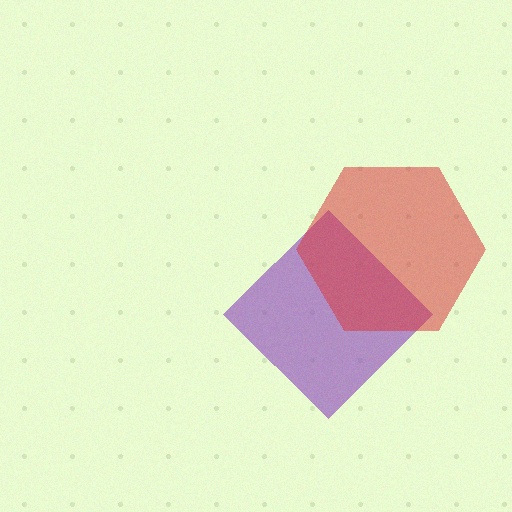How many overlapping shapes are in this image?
There are 2 overlapping shapes in the image.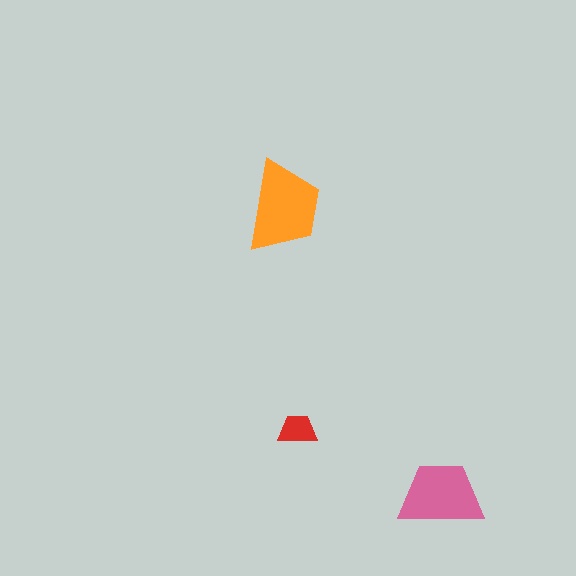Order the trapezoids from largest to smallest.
the orange one, the pink one, the red one.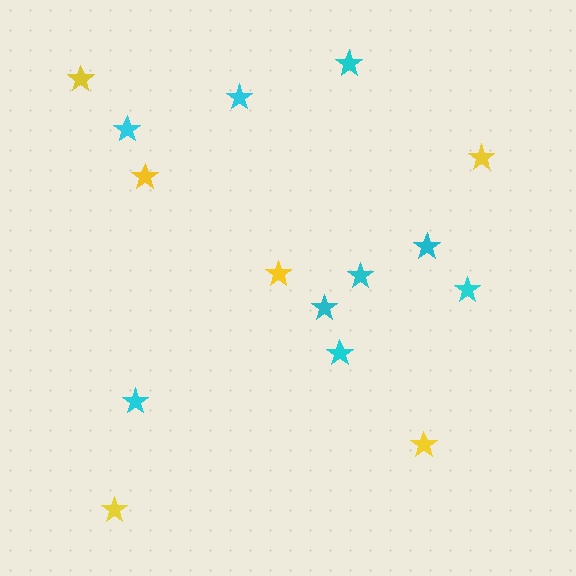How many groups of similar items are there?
There are 2 groups: one group of cyan stars (9) and one group of yellow stars (6).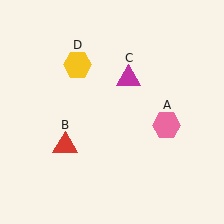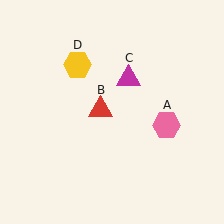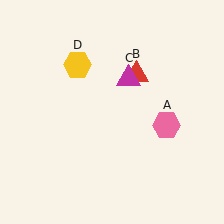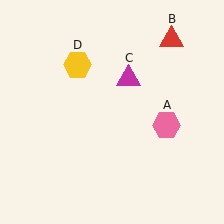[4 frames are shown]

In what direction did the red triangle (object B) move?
The red triangle (object B) moved up and to the right.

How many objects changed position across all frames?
1 object changed position: red triangle (object B).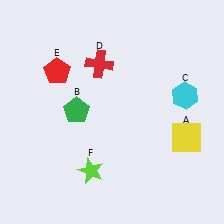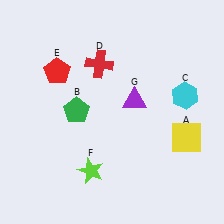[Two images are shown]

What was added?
A purple triangle (G) was added in Image 2.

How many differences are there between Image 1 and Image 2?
There is 1 difference between the two images.